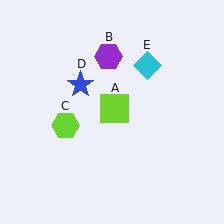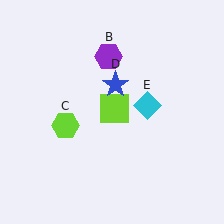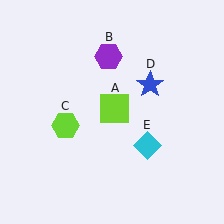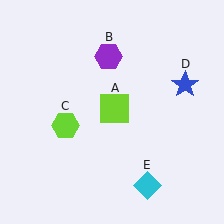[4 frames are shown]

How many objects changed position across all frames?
2 objects changed position: blue star (object D), cyan diamond (object E).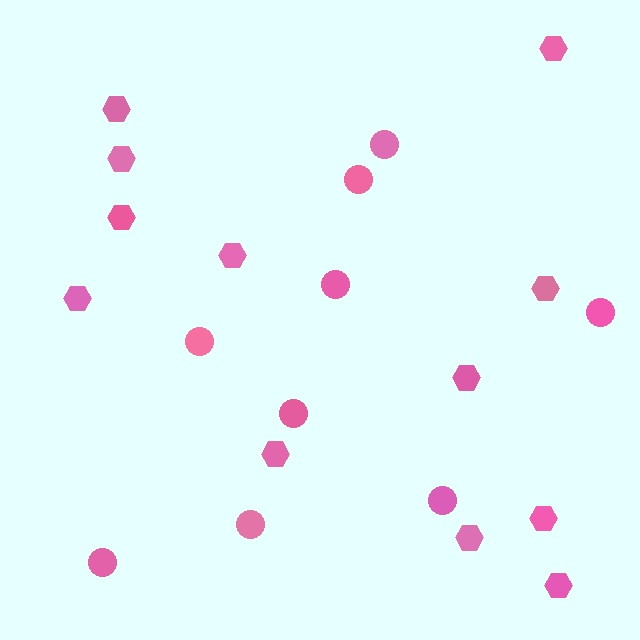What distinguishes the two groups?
There are 2 groups: one group of hexagons (12) and one group of circles (9).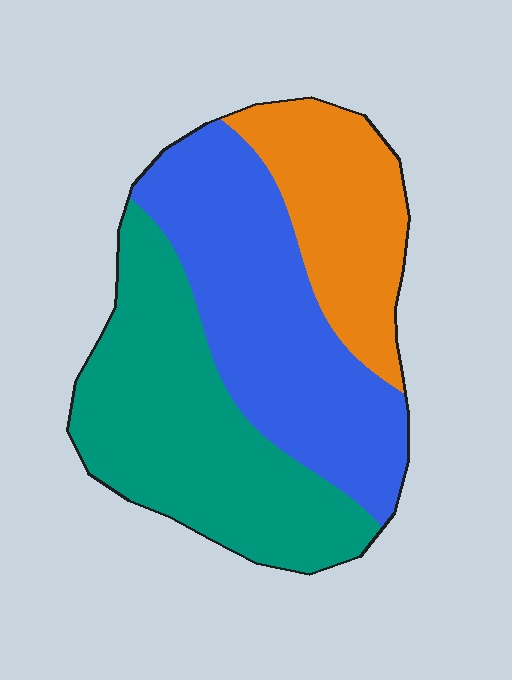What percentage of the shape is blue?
Blue takes up between a quarter and a half of the shape.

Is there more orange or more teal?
Teal.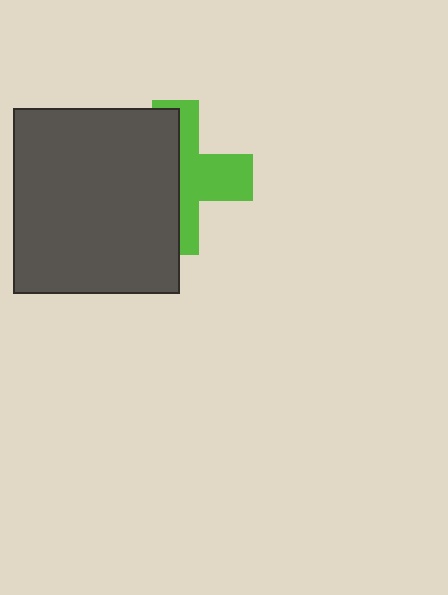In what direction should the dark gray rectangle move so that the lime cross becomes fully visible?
The dark gray rectangle should move left. That is the shortest direction to clear the overlap and leave the lime cross fully visible.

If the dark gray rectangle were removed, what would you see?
You would see the complete lime cross.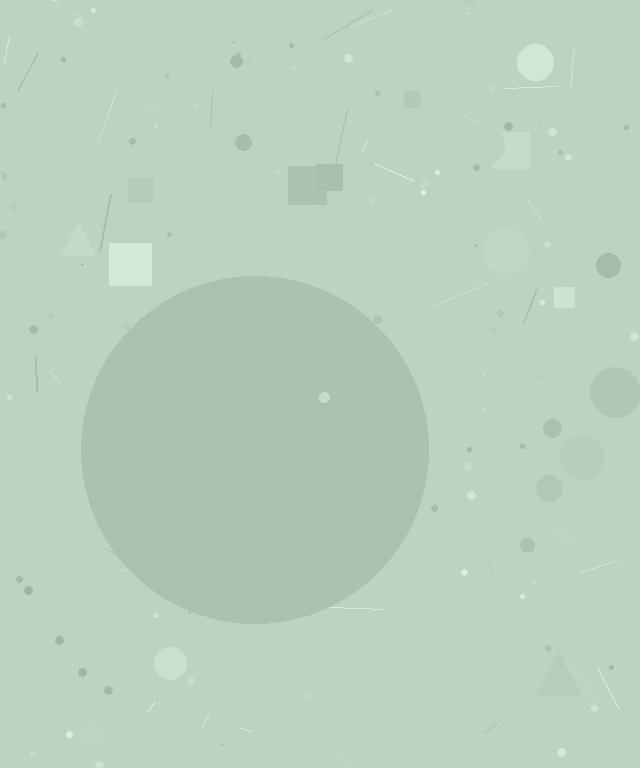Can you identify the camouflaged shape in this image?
The camouflaged shape is a circle.